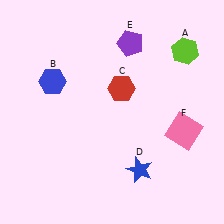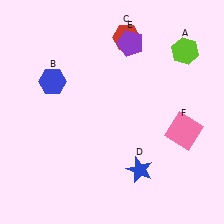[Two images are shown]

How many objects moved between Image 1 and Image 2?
1 object moved between the two images.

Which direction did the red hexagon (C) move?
The red hexagon (C) moved up.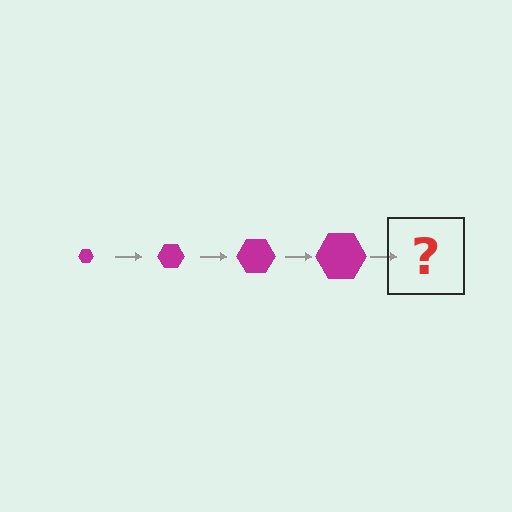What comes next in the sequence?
The next element should be a magenta hexagon, larger than the previous one.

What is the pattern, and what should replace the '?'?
The pattern is that the hexagon gets progressively larger each step. The '?' should be a magenta hexagon, larger than the previous one.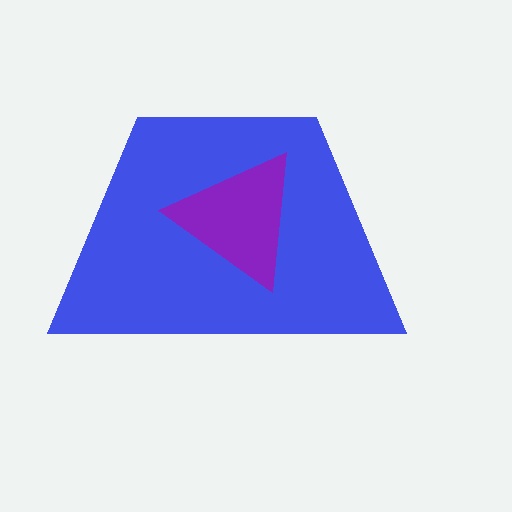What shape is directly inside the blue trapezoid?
The purple triangle.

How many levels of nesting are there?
2.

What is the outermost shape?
The blue trapezoid.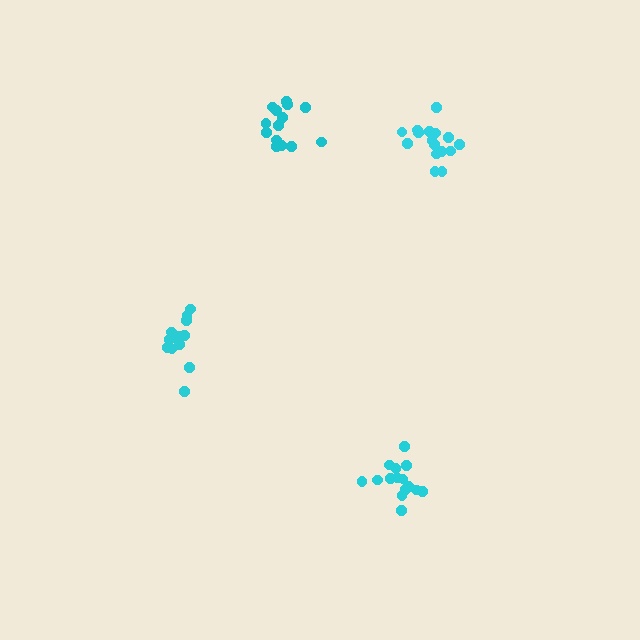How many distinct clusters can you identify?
There are 4 distinct clusters.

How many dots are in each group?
Group 1: 15 dots, Group 2: 13 dots, Group 3: 16 dots, Group 4: 14 dots (58 total).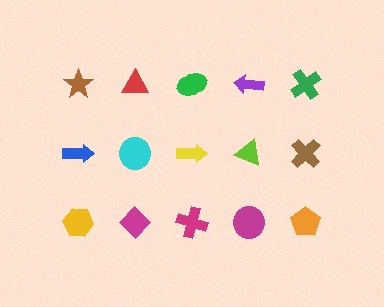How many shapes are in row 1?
5 shapes.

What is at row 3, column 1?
A yellow hexagon.